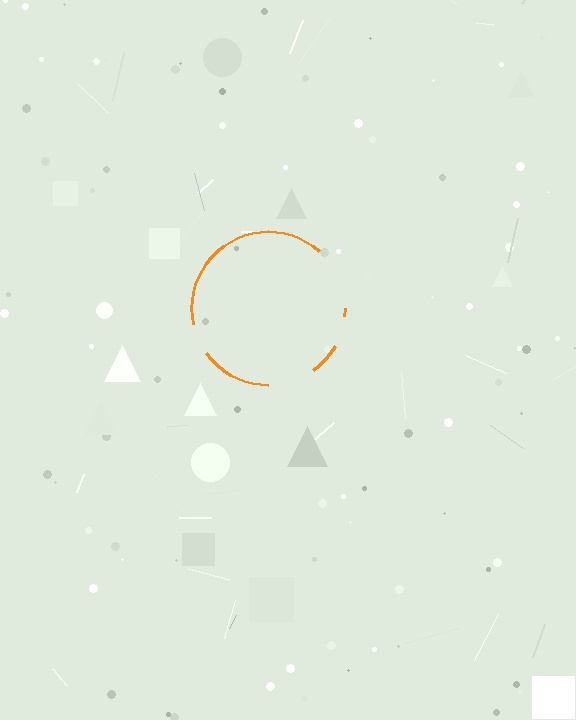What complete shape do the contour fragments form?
The contour fragments form a circle.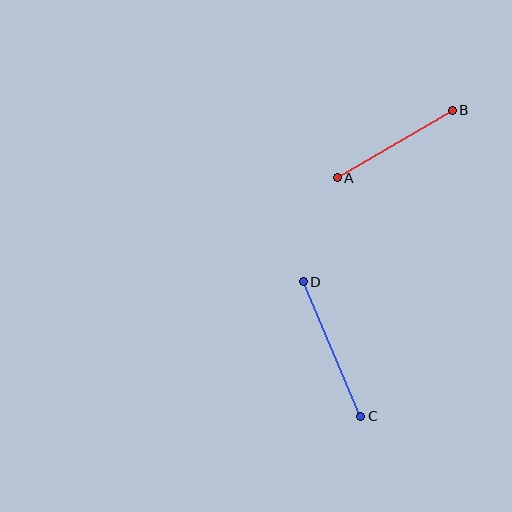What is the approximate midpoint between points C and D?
The midpoint is at approximately (332, 349) pixels.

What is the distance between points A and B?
The distance is approximately 133 pixels.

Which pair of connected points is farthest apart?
Points C and D are farthest apart.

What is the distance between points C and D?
The distance is approximately 146 pixels.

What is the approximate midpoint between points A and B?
The midpoint is at approximately (395, 144) pixels.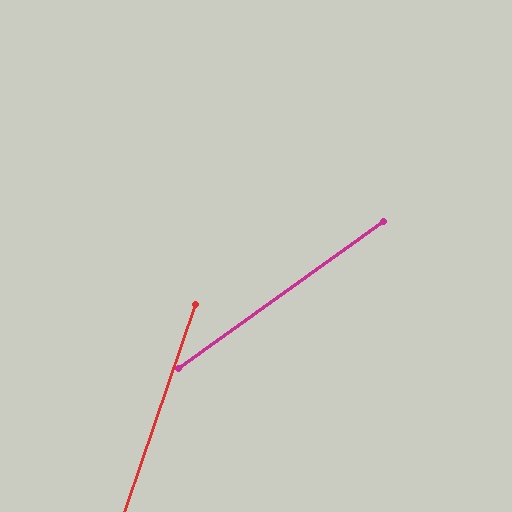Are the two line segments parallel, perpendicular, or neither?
Neither parallel nor perpendicular — they differ by about 36°.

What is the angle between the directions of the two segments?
Approximately 36 degrees.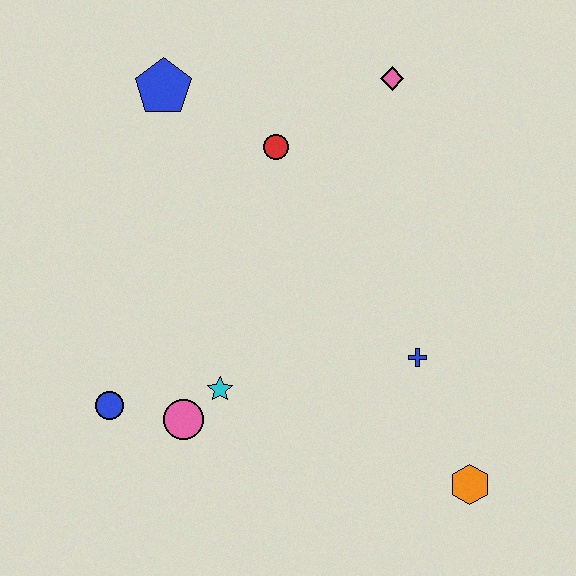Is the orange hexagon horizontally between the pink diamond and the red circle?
No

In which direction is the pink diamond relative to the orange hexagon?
The pink diamond is above the orange hexagon.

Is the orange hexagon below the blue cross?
Yes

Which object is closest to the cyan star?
The pink circle is closest to the cyan star.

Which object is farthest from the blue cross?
The blue pentagon is farthest from the blue cross.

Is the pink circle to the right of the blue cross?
No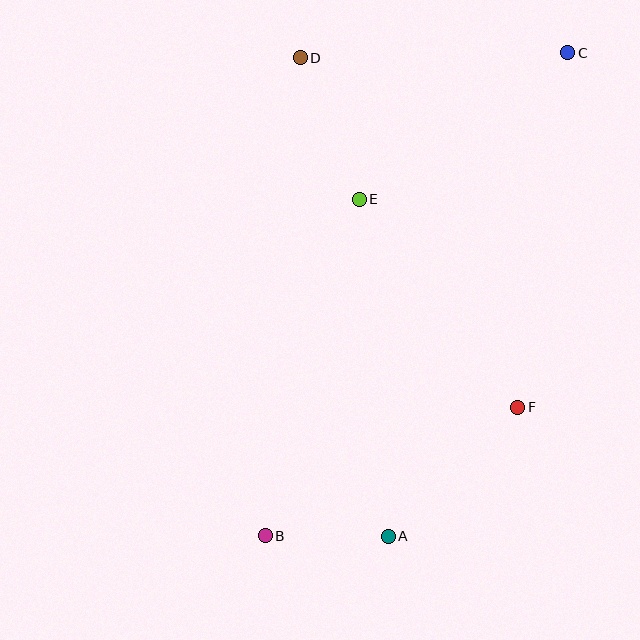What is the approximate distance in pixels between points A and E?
The distance between A and E is approximately 338 pixels.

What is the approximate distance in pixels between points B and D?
The distance between B and D is approximately 479 pixels.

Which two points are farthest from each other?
Points B and C are farthest from each other.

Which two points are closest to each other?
Points A and B are closest to each other.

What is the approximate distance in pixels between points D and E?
The distance between D and E is approximately 153 pixels.